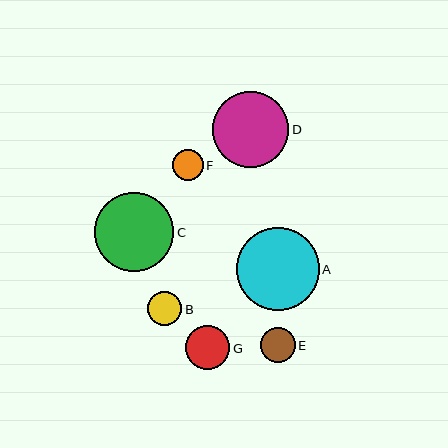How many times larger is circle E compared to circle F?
Circle E is approximately 1.2 times the size of circle F.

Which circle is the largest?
Circle A is the largest with a size of approximately 82 pixels.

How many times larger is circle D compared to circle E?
Circle D is approximately 2.2 times the size of circle E.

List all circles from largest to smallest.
From largest to smallest: A, C, D, G, E, B, F.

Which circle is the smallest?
Circle F is the smallest with a size of approximately 30 pixels.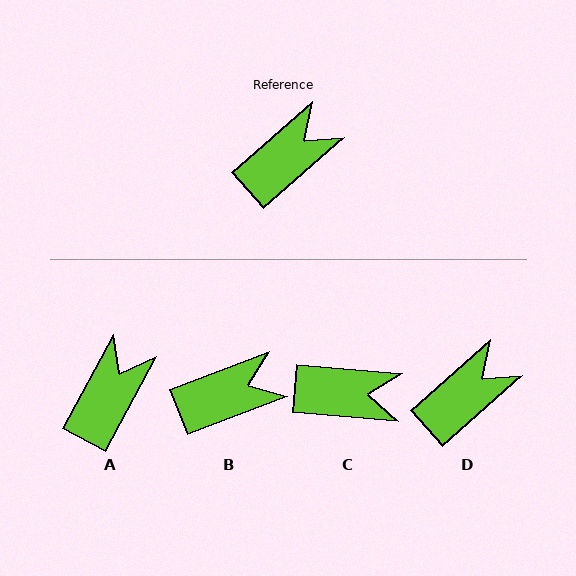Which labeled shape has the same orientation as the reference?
D.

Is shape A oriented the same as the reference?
No, it is off by about 20 degrees.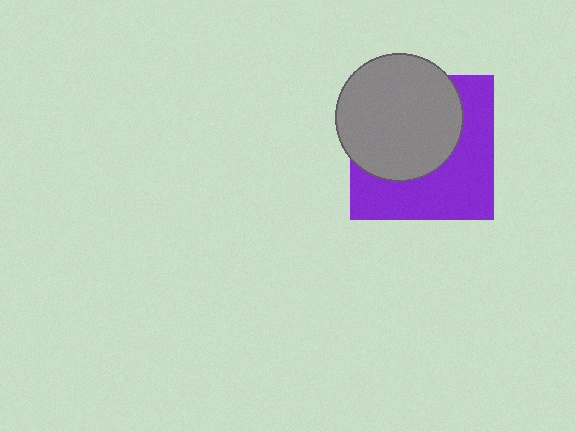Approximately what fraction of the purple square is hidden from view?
Roughly 52% of the purple square is hidden behind the gray circle.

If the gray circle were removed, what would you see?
You would see the complete purple square.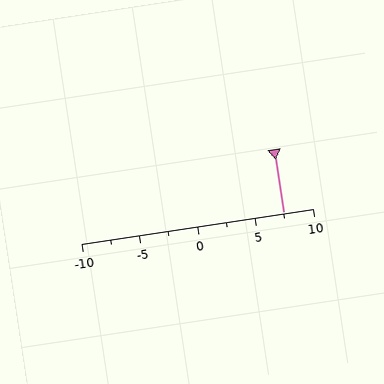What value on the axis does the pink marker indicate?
The marker indicates approximately 7.5.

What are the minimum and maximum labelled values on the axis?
The axis runs from -10 to 10.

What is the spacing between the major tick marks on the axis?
The major ticks are spaced 5 apart.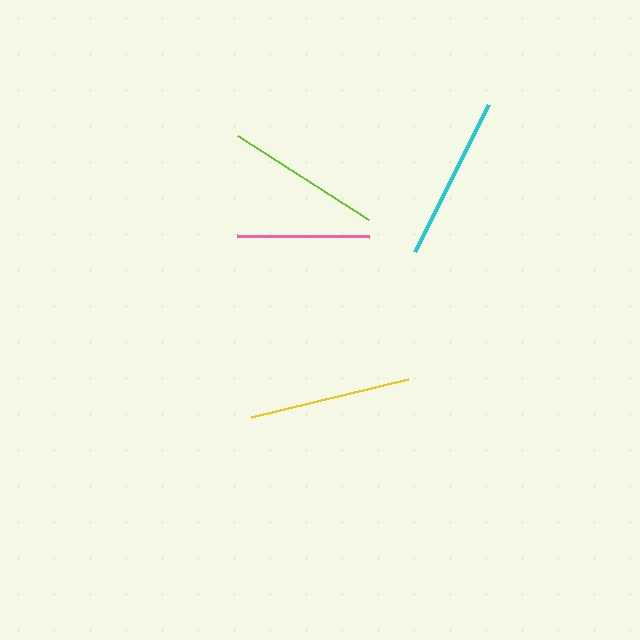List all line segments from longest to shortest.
From longest to shortest: cyan, yellow, lime, pink.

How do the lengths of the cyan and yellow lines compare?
The cyan and yellow lines are approximately the same length.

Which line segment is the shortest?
The pink line is the shortest at approximately 132 pixels.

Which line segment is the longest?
The cyan line is the longest at approximately 165 pixels.